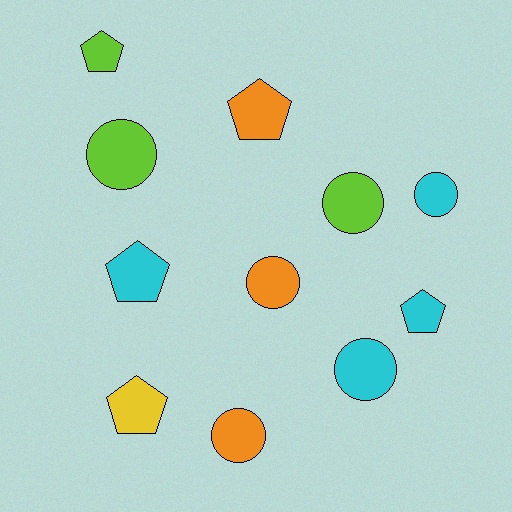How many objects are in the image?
There are 11 objects.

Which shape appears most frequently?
Circle, with 6 objects.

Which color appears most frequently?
Cyan, with 4 objects.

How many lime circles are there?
There are 2 lime circles.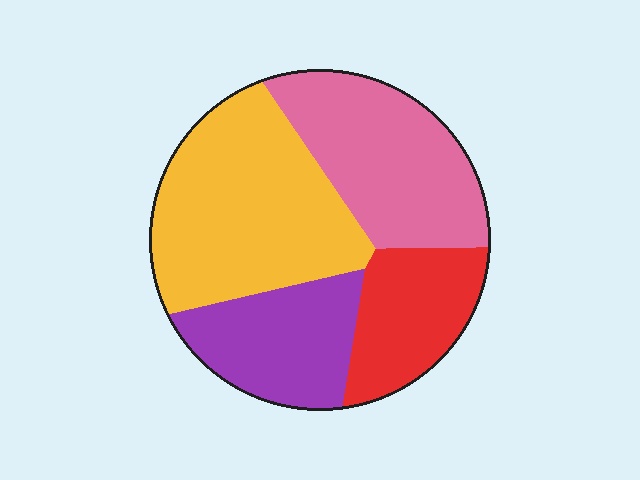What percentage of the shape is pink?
Pink takes up about one quarter (1/4) of the shape.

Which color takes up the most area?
Yellow, at roughly 35%.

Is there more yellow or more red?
Yellow.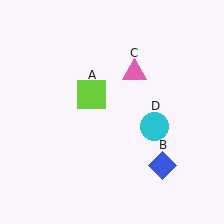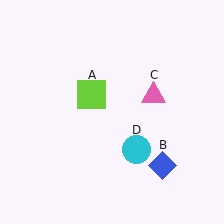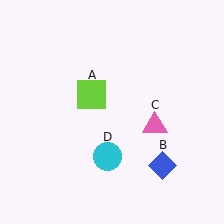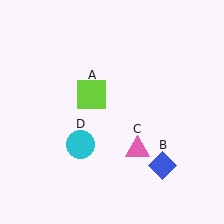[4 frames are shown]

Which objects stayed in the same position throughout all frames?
Lime square (object A) and blue diamond (object B) remained stationary.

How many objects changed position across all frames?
2 objects changed position: pink triangle (object C), cyan circle (object D).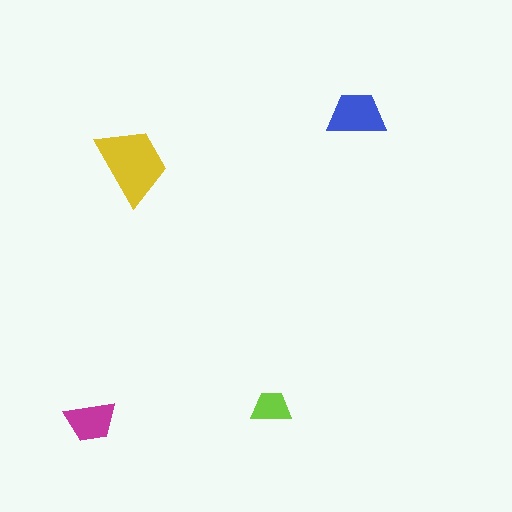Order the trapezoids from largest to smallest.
the yellow one, the blue one, the magenta one, the lime one.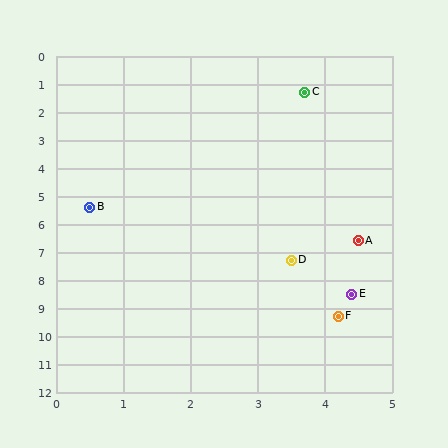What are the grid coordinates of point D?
Point D is at approximately (3.5, 7.3).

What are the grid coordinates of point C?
Point C is at approximately (3.7, 1.3).